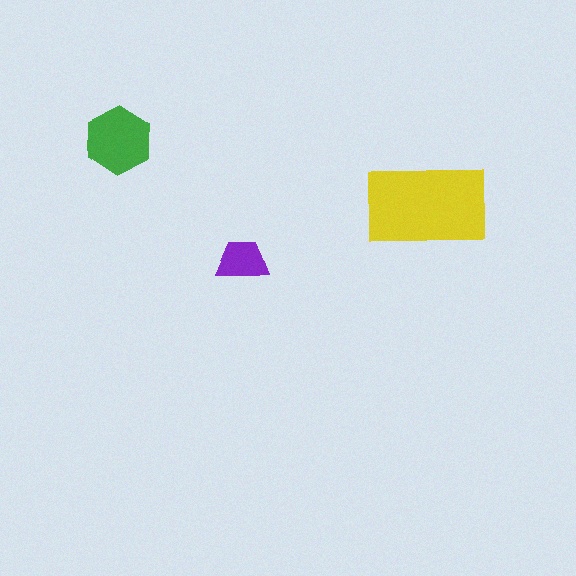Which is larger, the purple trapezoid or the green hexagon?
The green hexagon.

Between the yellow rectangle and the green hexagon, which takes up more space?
The yellow rectangle.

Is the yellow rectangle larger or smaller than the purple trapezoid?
Larger.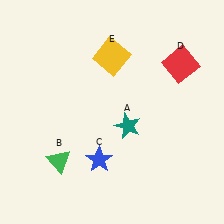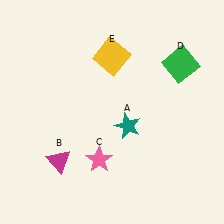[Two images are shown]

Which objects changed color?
B changed from green to magenta. C changed from blue to pink. D changed from red to green.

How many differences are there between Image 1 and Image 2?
There are 3 differences between the two images.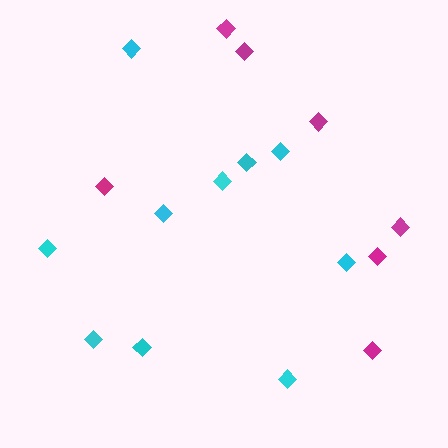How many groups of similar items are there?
There are 2 groups: one group of cyan diamonds (10) and one group of magenta diamonds (7).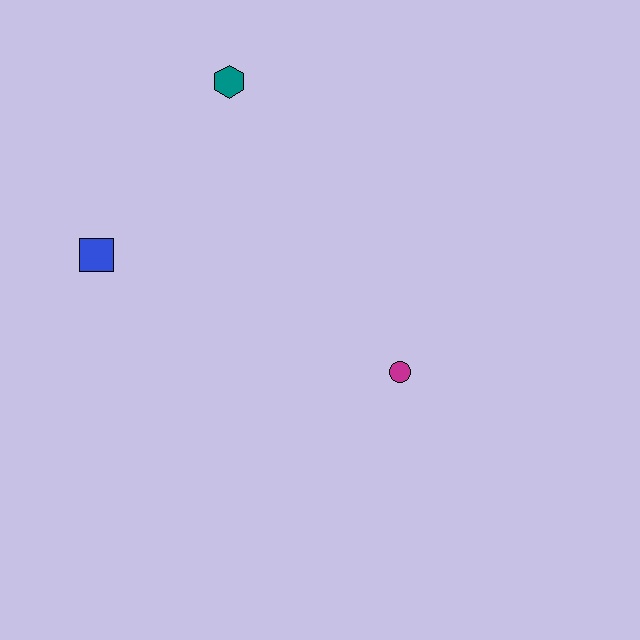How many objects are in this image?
There are 3 objects.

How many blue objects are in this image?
There is 1 blue object.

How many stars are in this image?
There are no stars.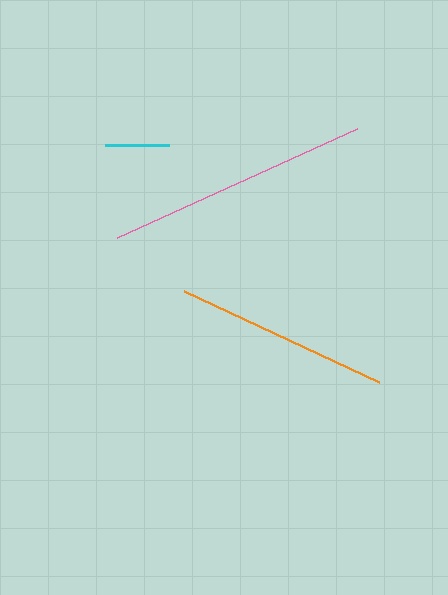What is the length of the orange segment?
The orange segment is approximately 215 pixels long.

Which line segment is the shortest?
The cyan line is the shortest at approximately 64 pixels.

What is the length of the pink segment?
The pink segment is approximately 264 pixels long.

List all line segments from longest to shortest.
From longest to shortest: pink, orange, cyan.